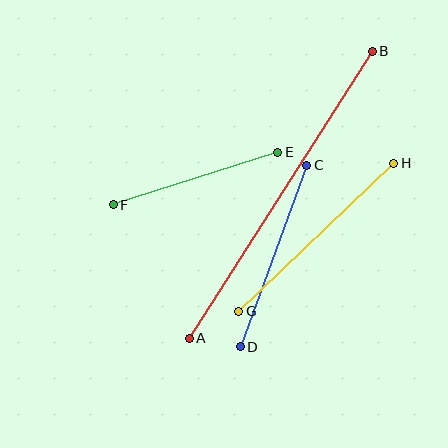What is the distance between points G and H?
The distance is approximately 214 pixels.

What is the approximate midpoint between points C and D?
The midpoint is at approximately (274, 256) pixels.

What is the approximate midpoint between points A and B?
The midpoint is at approximately (281, 195) pixels.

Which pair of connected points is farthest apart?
Points A and B are farthest apart.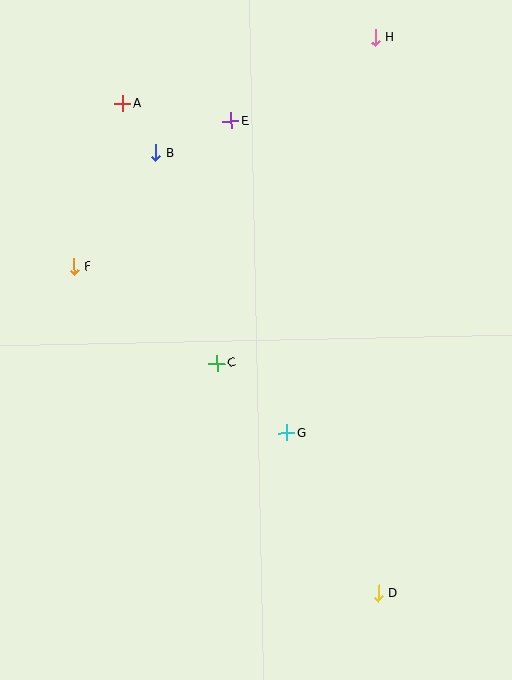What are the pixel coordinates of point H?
Point H is at (375, 38).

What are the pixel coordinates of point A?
Point A is at (123, 103).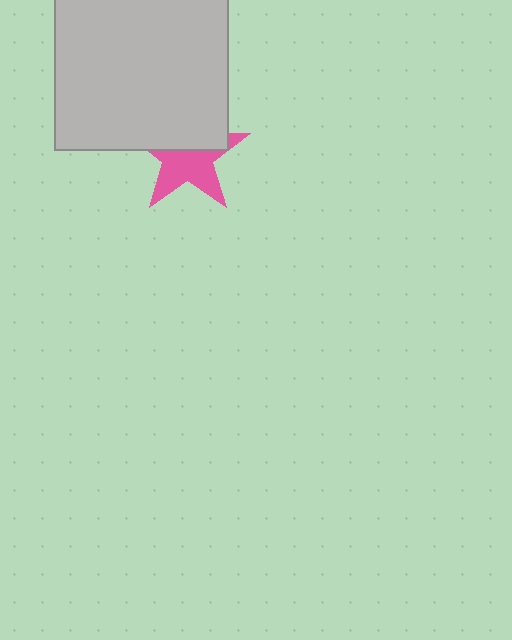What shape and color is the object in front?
The object in front is a light gray square.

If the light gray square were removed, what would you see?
You would see the complete pink star.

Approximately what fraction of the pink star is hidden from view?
Roughly 47% of the pink star is hidden behind the light gray square.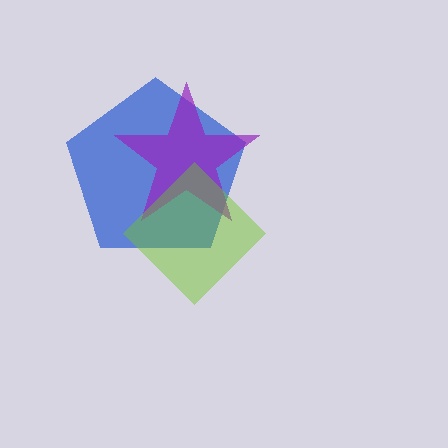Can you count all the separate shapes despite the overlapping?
Yes, there are 3 separate shapes.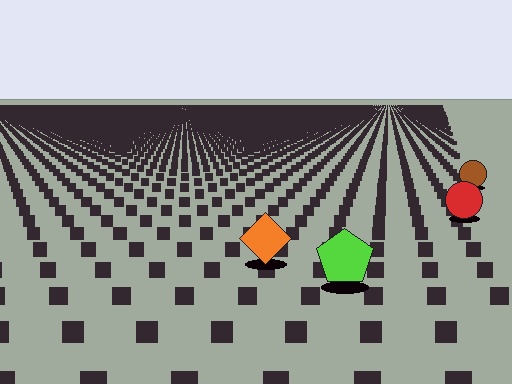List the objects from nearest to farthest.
From nearest to farthest: the lime pentagon, the orange diamond, the red circle, the brown circle.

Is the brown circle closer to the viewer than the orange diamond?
No. The orange diamond is closer — you can tell from the texture gradient: the ground texture is coarser near it.